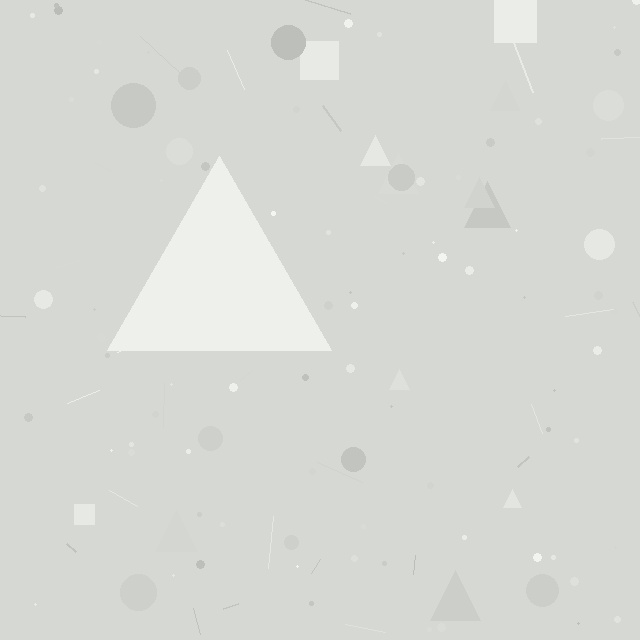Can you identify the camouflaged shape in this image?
The camouflaged shape is a triangle.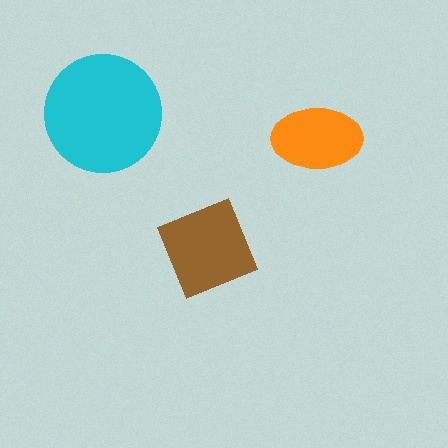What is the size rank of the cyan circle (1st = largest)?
1st.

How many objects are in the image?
There are 3 objects in the image.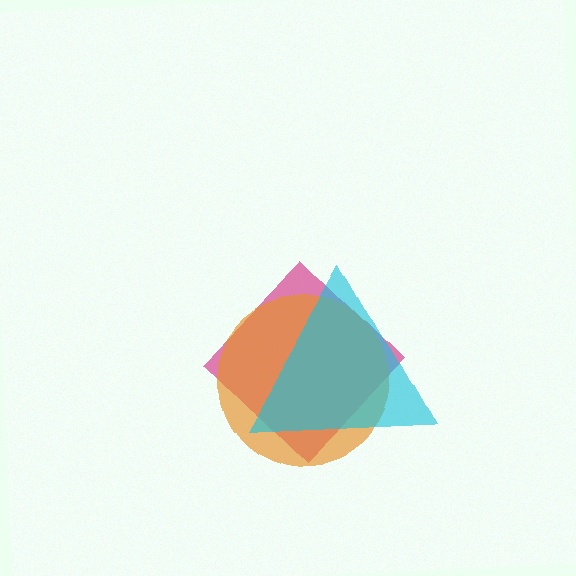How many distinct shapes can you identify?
There are 3 distinct shapes: a magenta diamond, an orange circle, a cyan triangle.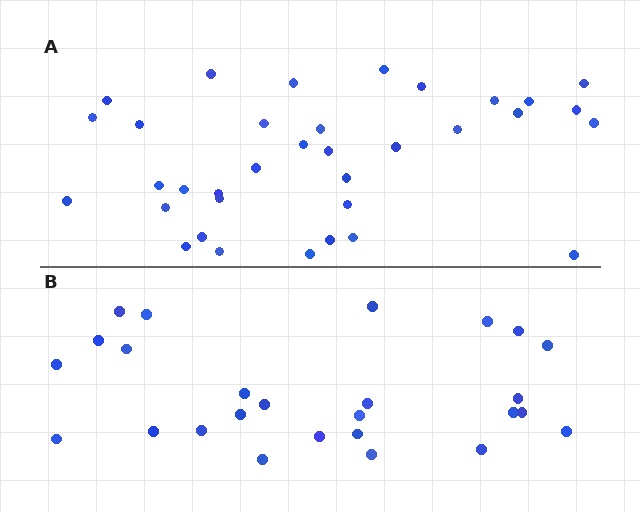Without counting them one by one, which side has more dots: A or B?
Region A (the top region) has more dots.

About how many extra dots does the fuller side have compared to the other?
Region A has roughly 8 or so more dots than region B.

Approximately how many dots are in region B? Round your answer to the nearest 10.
About 30 dots. (The exact count is 26, which rounds to 30.)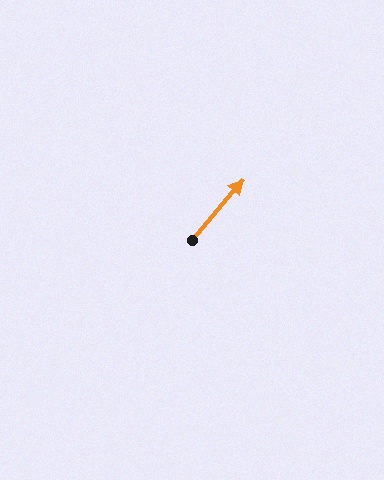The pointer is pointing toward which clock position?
Roughly 1 o'clock.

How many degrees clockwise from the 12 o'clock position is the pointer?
Approximately 40 degrees.